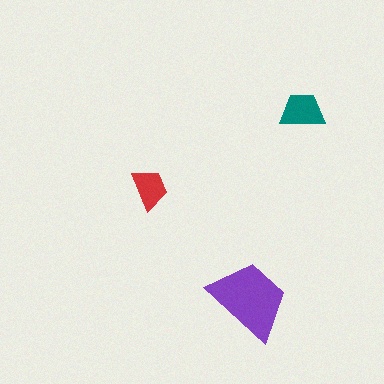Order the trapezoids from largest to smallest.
the purple one, the teal one, the red one.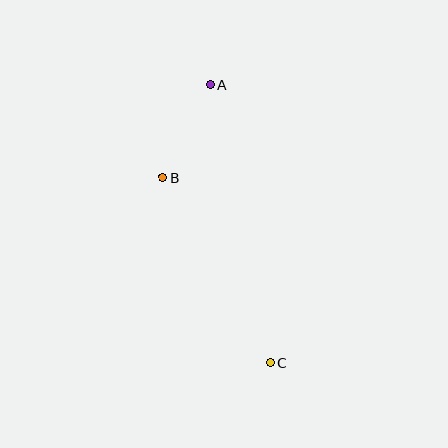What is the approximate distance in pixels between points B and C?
The distance between B and C is approximately 214 pixels.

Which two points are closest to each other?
Points A and B are closest to each other.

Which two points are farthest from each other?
Points A and C are farthest from each other.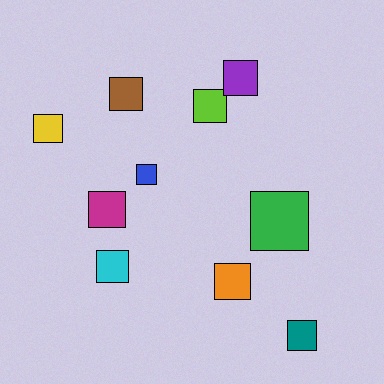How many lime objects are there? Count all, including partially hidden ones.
There is 1 lime object.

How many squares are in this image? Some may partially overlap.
There are 10 squares.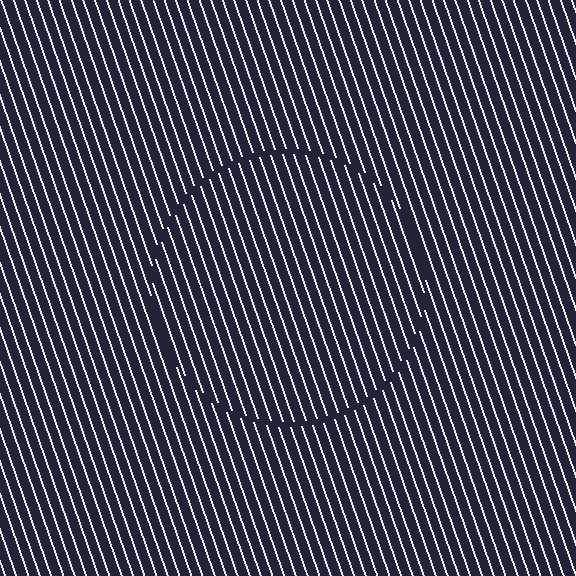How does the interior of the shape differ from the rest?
The interior of the shape contains the same grating, shifted by half a period — the contour is defined by the phase discontinuity where line-ends from the inner and outer gratings abut.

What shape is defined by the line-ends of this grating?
An illusory circle. The interior of the shape contains the same grating, shifted by half a period — the contour is defined by the phase discontinuity where line-ends from the inner and outer gratings abut.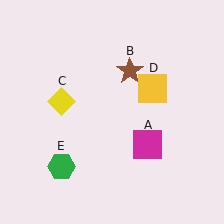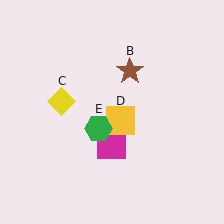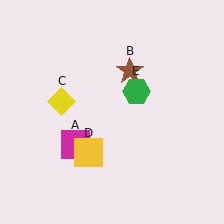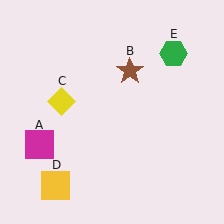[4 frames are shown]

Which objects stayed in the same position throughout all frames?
Brown star (object B) and yellow diamond (object C) remained stationary.